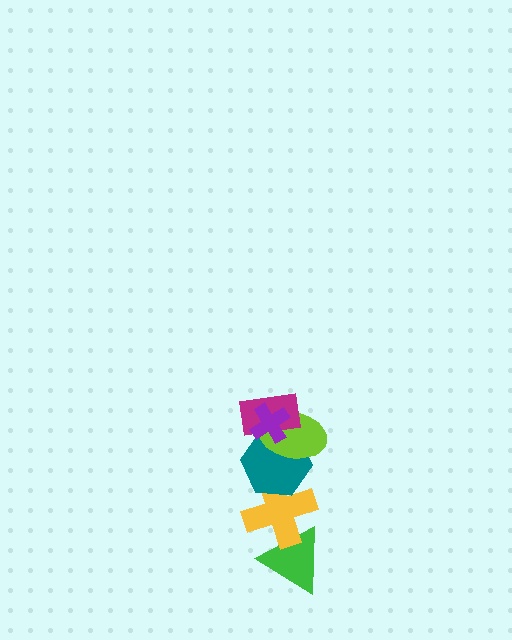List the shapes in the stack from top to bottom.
From top to bottom: the purple cross, the magenta rectangle, the lime ellipse, the teal hexagon, the yellow cross, the green triangle.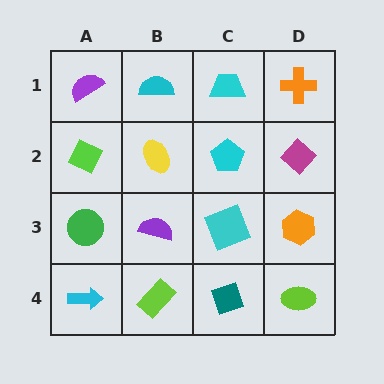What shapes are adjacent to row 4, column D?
An orange hexagon (row 3, column D), a teal diamond (row 4, column C).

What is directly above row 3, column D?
A magenta diamond.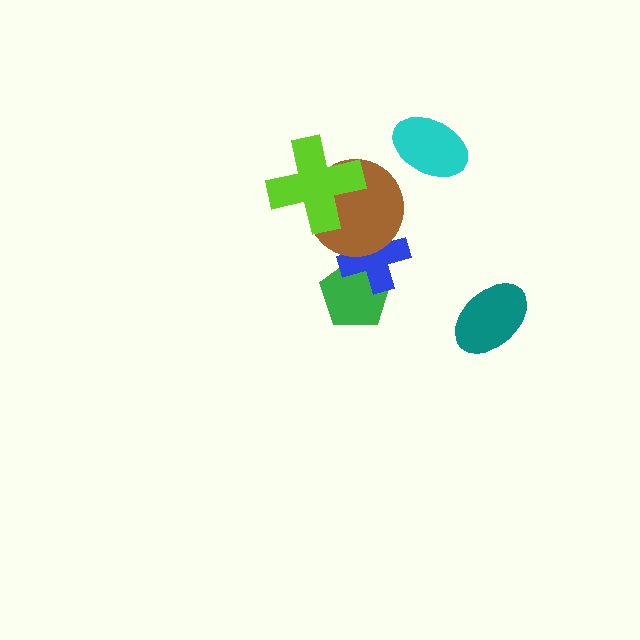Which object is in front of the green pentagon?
The blue cross is in front of the green pentagon.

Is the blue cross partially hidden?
Yes, it is partially covered by another shape.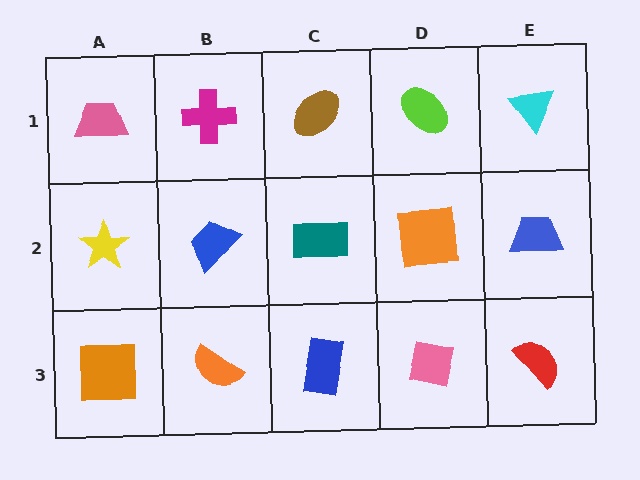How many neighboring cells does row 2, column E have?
3.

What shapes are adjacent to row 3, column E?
A blue trapezoid (row 2, column E), a pink square (row 3, column D).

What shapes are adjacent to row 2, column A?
A pink trapezoid (row 1, column A), an orange square (row 3, column A), a blue trapezoid (row 2, column B).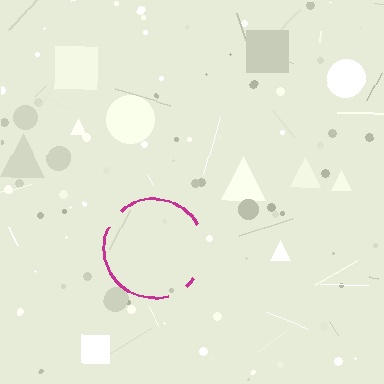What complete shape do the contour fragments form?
The contour fragments form a circle.